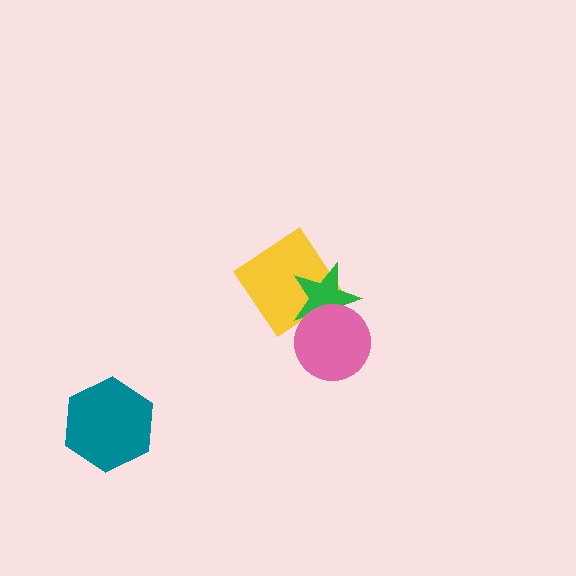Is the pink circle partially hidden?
No, no other shape covers it.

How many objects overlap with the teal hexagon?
0 objects overlap with the teal hexagon.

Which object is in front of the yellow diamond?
The green star is in front of the yellow diamond.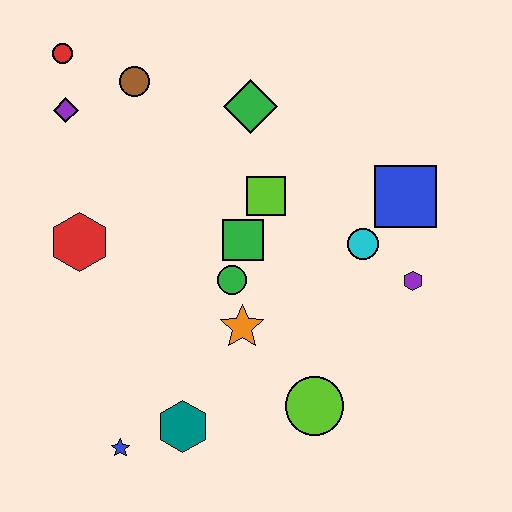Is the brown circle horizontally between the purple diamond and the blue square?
Yes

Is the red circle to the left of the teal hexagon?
Yes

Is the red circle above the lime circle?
Yes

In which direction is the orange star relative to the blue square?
The orange star is to the left of the blue square.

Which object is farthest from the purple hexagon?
The red circle is farthest from the purple hexagon.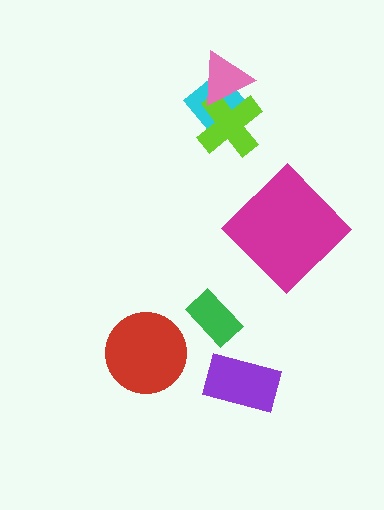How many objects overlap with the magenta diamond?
0 objects overlap with the magenta diamond.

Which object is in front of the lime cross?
The pink triangle is in front of the lime cross.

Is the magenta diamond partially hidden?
No, no other shape covers it.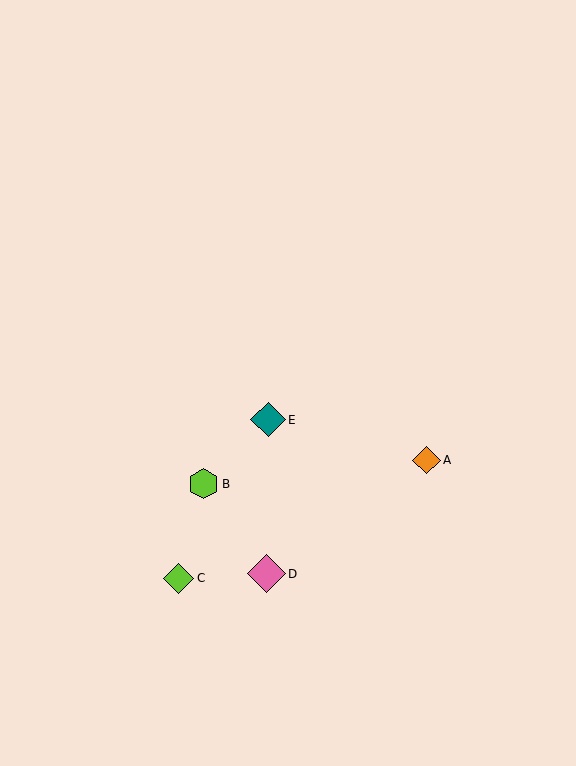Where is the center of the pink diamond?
The center of the pink diamond is at (266, 574).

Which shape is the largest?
The pink diamond (labeled D) is the largest.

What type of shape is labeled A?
Shape A is an orange diamond.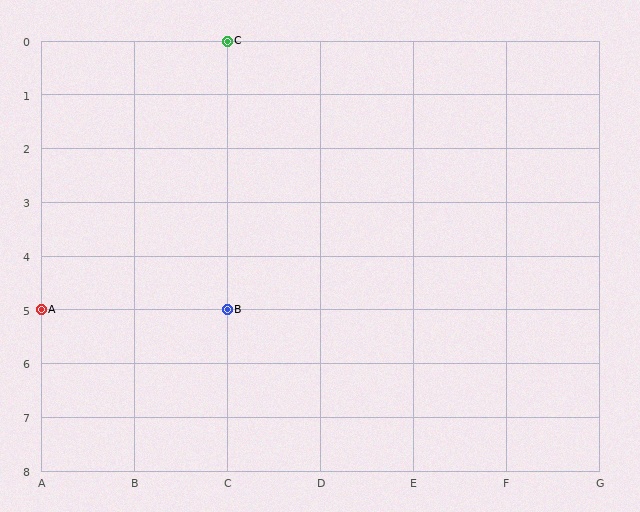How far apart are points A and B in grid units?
Points A and B are 2 columns apart.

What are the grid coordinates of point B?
Point B is at grid coordinates (C, 5).